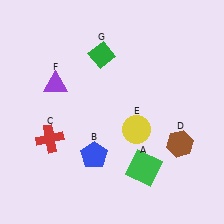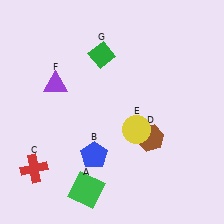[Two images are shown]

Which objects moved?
The objects that moved are: the green square (A), the red cross (C), the brown hexagon (D).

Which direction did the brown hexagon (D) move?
The brown hexagon (D) moved left.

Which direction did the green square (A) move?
The green square (A) moved left.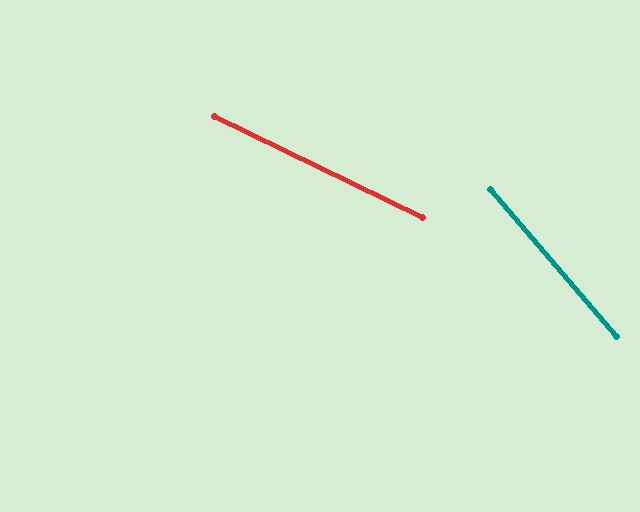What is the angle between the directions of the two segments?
Approximately 24 degrees.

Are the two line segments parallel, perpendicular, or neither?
Neither parallel nor perpendicular — they differ by about 24°.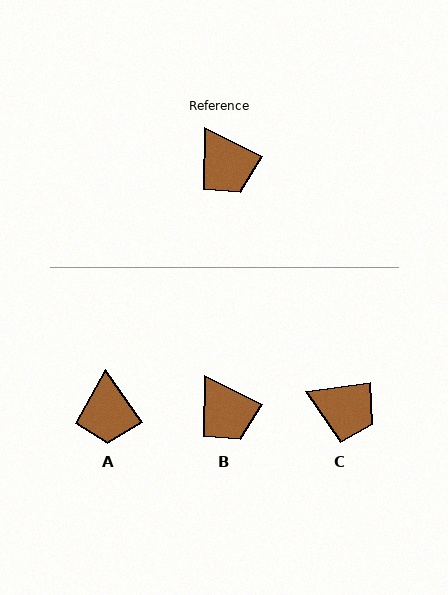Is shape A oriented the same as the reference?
No, it is off by about 28 degrees.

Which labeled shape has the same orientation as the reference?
B.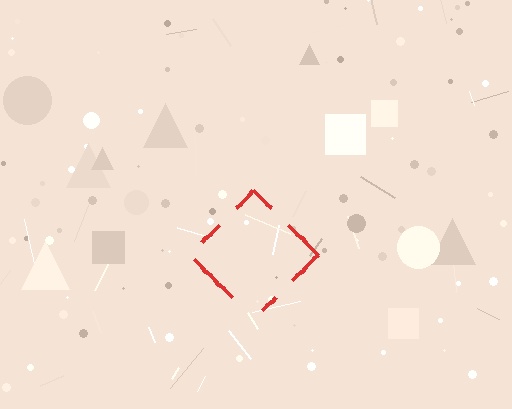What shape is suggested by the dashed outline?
The dashed outline suggests a diamond.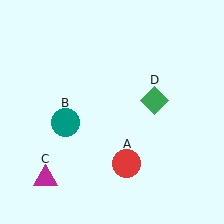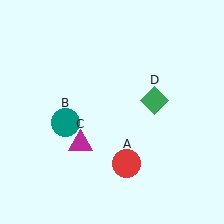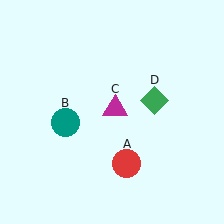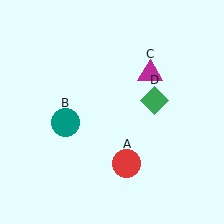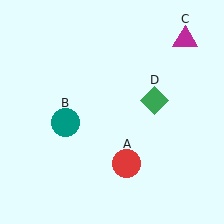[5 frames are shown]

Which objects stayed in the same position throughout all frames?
Red circle (object A) and teal circle (object B) and green diamond (object D) remained stationary.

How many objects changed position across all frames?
1 object changed position: magenta triangle (object C).